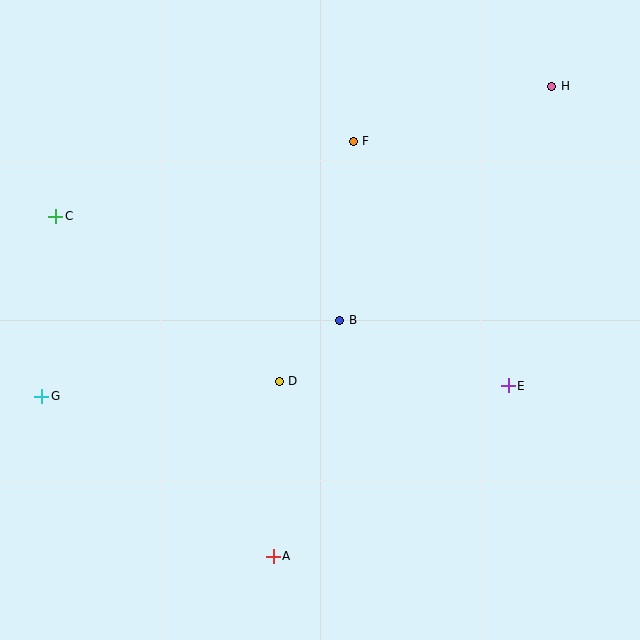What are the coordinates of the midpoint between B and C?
The midpoint between B and C is at (198, 268).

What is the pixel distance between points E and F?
The distance between E and F is 289 pixels.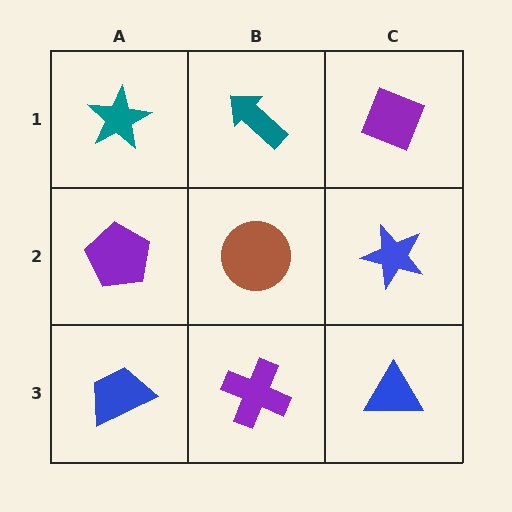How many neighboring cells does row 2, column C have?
3.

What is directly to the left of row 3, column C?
A purple cross.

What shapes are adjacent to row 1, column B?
A brown circle (row 2, column B), a teal star (row 1, column A), a purple diamond (row 1, column C).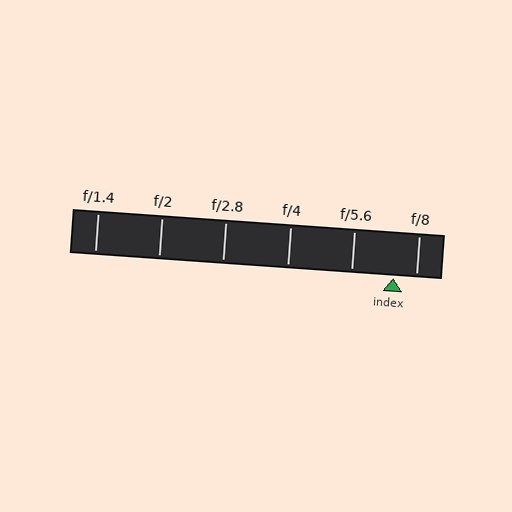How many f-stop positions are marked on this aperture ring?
There are 6 f-stop positions marked.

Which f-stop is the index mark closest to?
The index mark is closest to f/8.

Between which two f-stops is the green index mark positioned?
The index mark is between f/5.6 and f/8.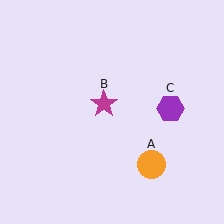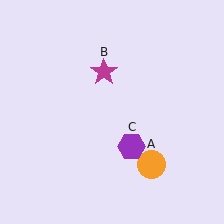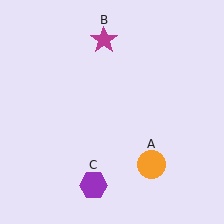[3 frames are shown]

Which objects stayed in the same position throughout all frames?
Orange circle (object A) remained stationary.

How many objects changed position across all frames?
2 objects changed position: magenta star (object B), purple hexagon (object C).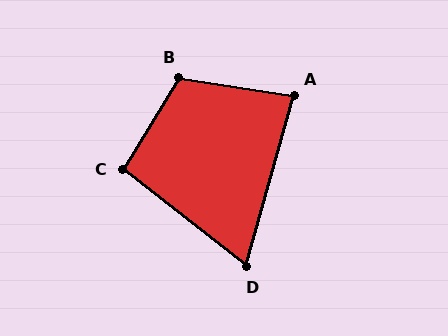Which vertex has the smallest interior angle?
D, at approximately 68 degrees.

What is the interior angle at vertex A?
Approximately 83 degrees (acute).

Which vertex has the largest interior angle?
B, at approximately 112 degrees.